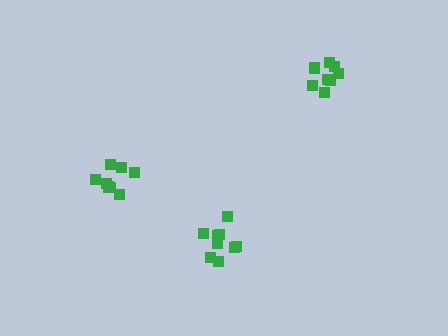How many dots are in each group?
Group 1: 8 dots, Group 2: 8 dots, Group 3: 9 dots (25 total).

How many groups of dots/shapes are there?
There are 3 groups.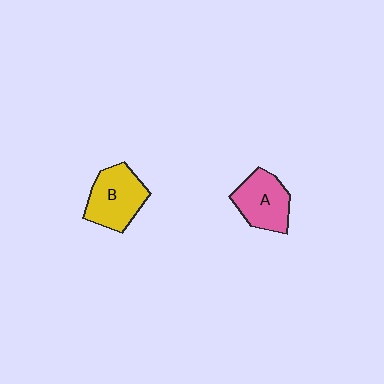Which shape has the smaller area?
Shape A (pink).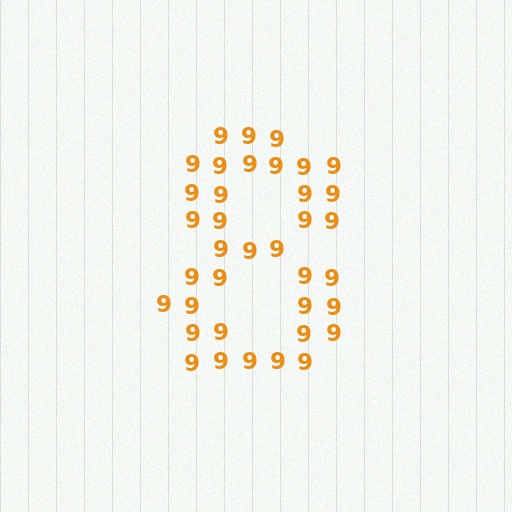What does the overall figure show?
The overall figure shows the digit 8.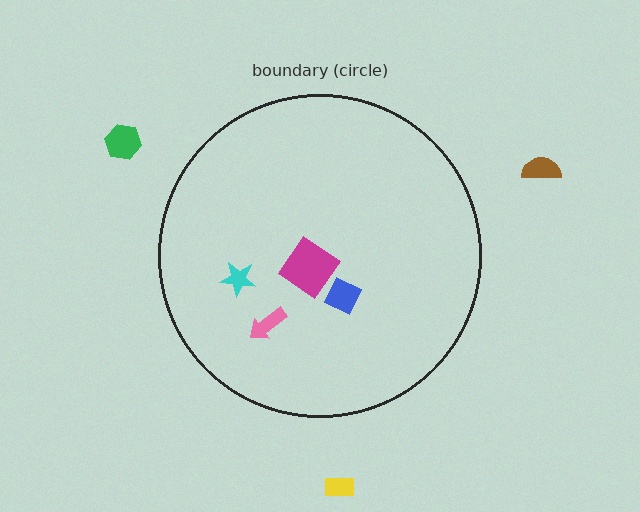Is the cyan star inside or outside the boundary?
Inside.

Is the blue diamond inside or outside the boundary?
Inside.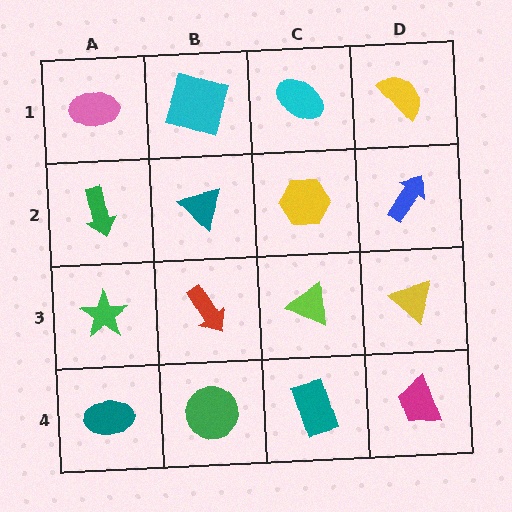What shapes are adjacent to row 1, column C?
A yellow hexagon (row 2, column C), a cyan square (row 1, column B), a yellow semicircle (row 1, column D).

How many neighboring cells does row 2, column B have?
4.